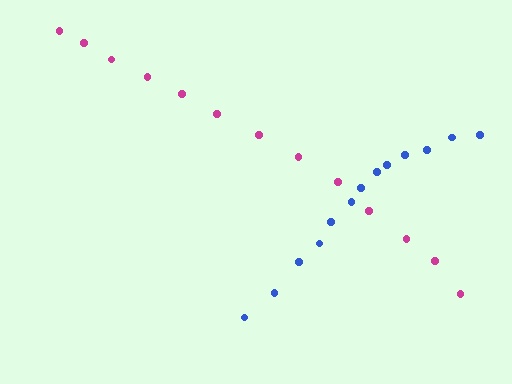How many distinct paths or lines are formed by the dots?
There are 2 distinct paths.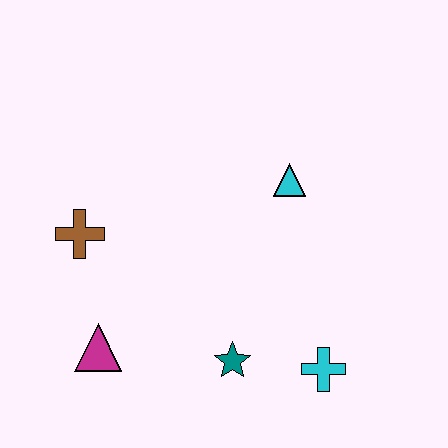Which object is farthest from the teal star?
The brown cross is farthest from the teal star.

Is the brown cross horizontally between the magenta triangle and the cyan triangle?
No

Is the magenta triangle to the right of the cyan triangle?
No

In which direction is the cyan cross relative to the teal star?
The cyan cross is to the right of the teal star.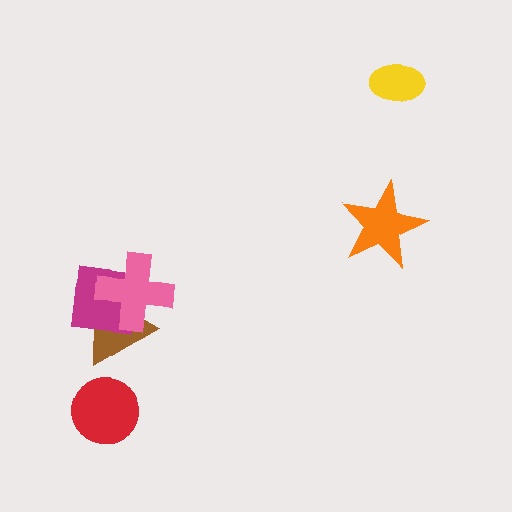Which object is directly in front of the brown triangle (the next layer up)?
The magenta square is directly in front of the brown triangle.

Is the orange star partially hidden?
No, no other shape covers it.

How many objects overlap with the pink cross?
2 objects overlap with the pink cross.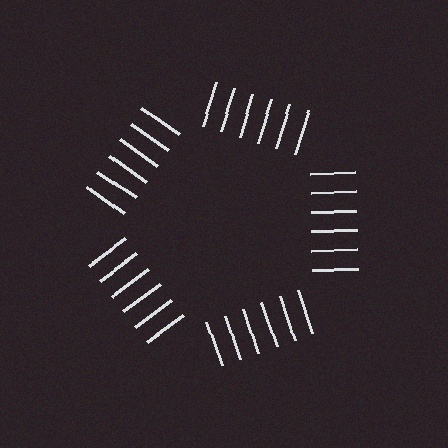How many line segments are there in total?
30 — 6 along each of the 5 edges.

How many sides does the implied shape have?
5 sides — the line-ends trace a pentagon.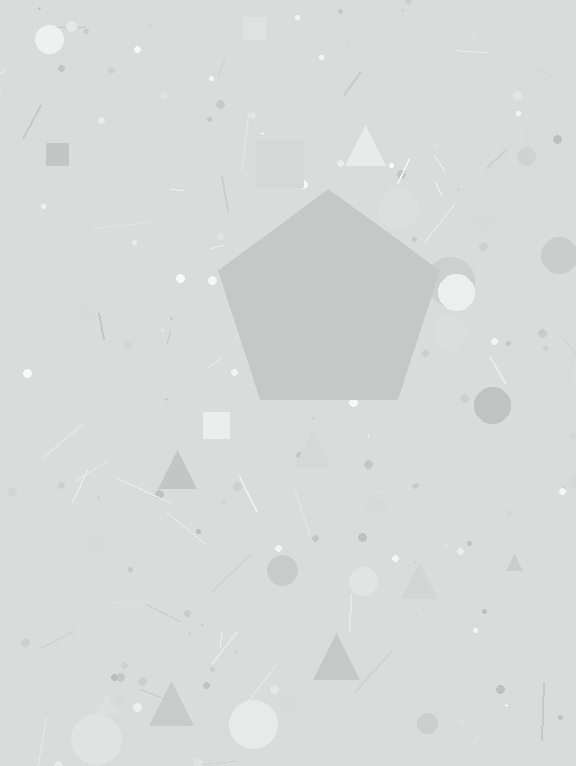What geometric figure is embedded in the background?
A pentagon is embedded in the background.